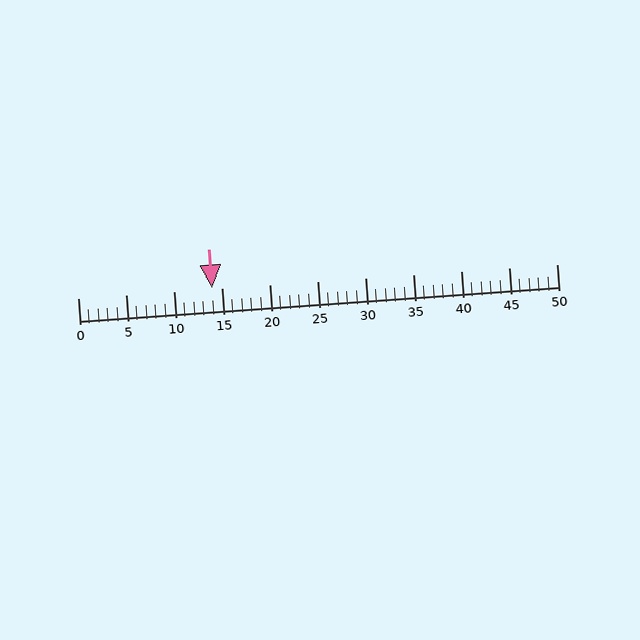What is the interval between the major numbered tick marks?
The major tick marks are spaced 5 units apart.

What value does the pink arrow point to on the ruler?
The pink arrow points to approximately 14.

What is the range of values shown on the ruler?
The ruler shows values from 0 to 50.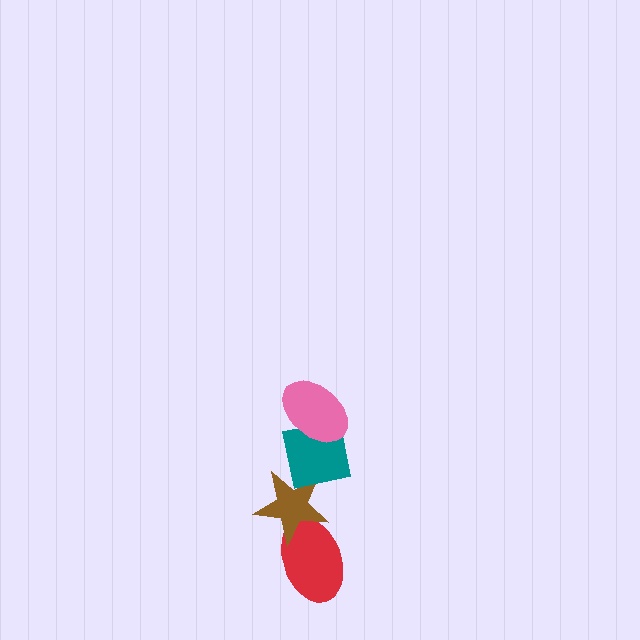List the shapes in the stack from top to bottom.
From top to bottom: the pink ellipse, the teal square, the brown star, the red ellipse.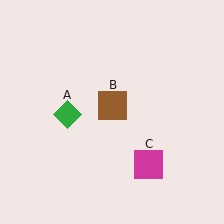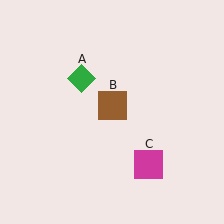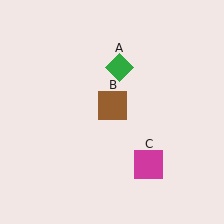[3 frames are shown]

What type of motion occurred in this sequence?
The green diamond (object A) rotated clockwise around the center of the scene.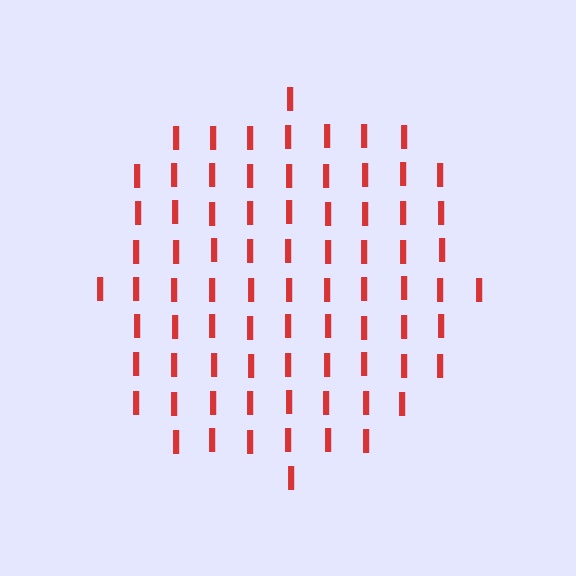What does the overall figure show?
The overall figure shows a circle.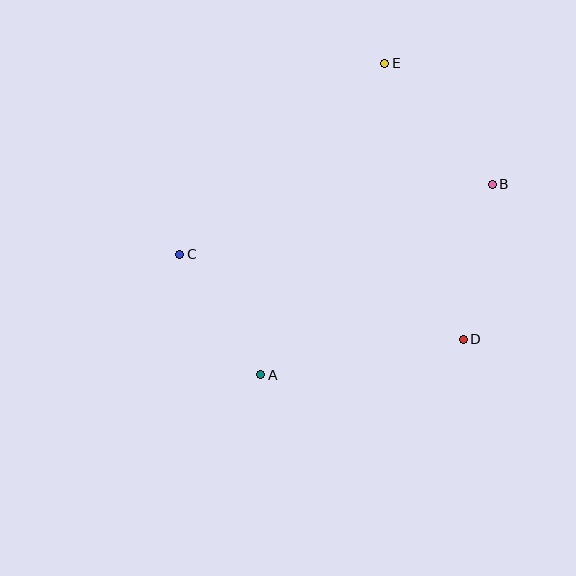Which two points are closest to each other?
Points A and C are closest to each other.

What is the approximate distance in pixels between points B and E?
The distance between B and E is approximately 162 pixels.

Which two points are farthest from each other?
Points A and E are farthest from each other.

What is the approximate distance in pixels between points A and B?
The distance between A and B is approximately 300 pixels.